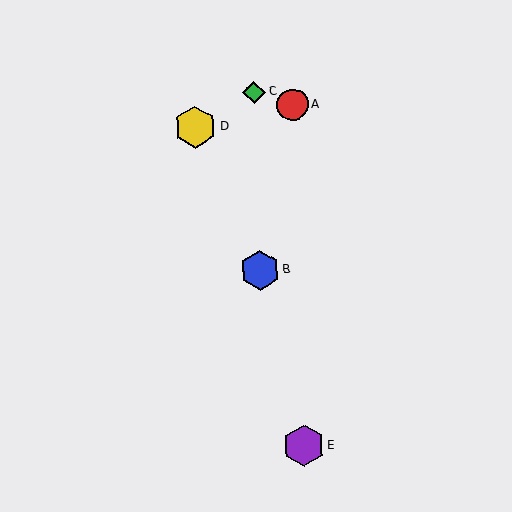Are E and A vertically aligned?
Yes, both are at x≈304.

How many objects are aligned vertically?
2 objects (A, E) are aligned vertically.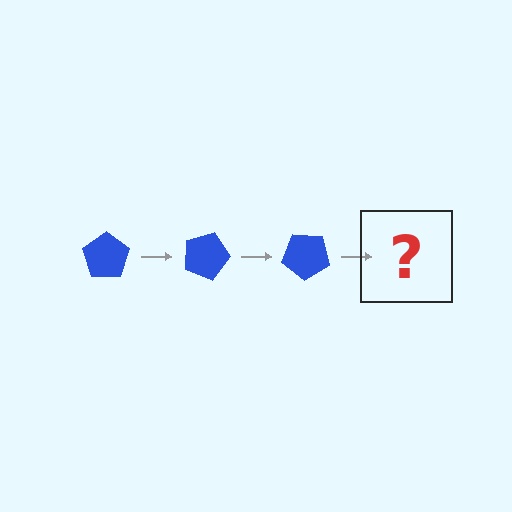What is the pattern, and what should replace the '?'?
The pattern is that the pentagon rotates 20 degrees each step. The '?' should be a blue pentagon rotated 60 degrees.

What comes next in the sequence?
The next element should be a blue pentagon rotated 60 degrees.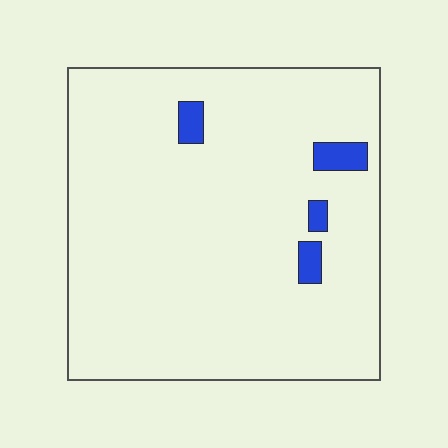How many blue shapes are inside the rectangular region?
4.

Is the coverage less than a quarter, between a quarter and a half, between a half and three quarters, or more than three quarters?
Less than a quarter.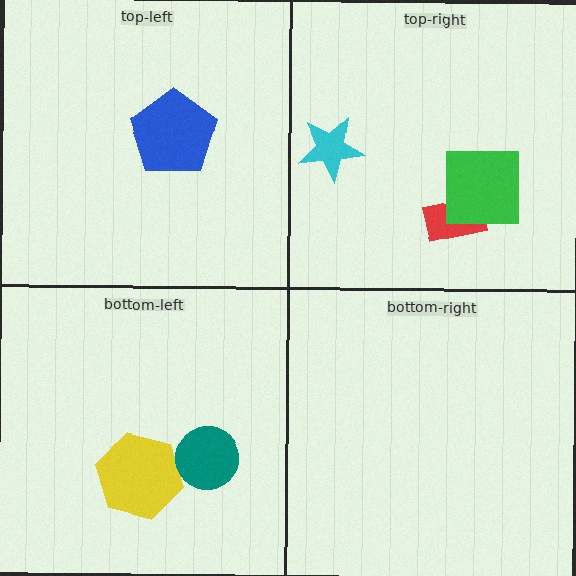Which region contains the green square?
The top-right region.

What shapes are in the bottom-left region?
The yellow hexagon, the teal circle.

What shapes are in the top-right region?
The cyan star, the red rectangle, the green square.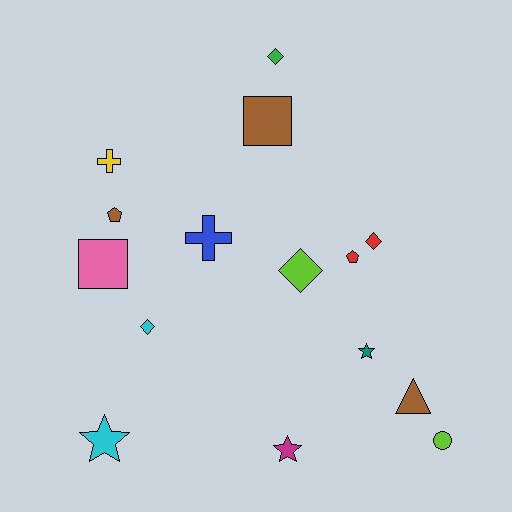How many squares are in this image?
There are 2 squares.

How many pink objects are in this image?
There is 1 pink object.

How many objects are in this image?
There are 15 objects.